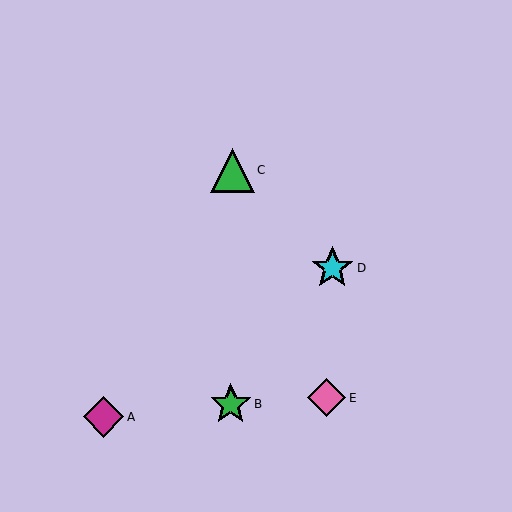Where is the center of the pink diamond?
The center of the pink diamond is at (327, 398).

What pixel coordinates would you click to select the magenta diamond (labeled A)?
Click at (103, 417) to select the magenta diamond A.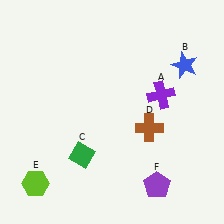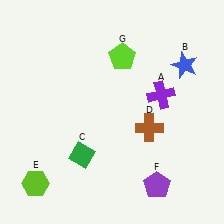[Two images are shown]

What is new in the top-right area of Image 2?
A lime pentagon (G) was added in the top-right area of Image 2.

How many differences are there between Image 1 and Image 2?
There is 1 difference between the two images.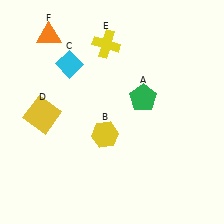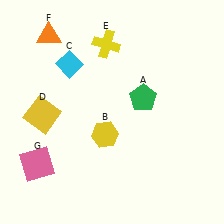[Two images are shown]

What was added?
A pink square (G) was added in Image 2.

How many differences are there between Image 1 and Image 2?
There is 1 difference between the two images.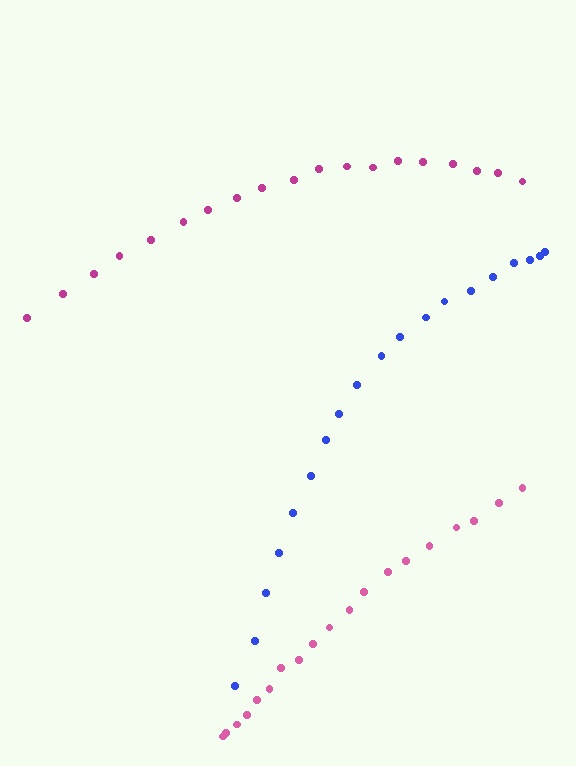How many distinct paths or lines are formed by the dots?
There are 3 distinct paths.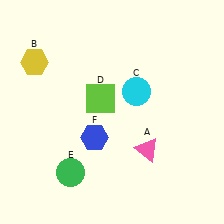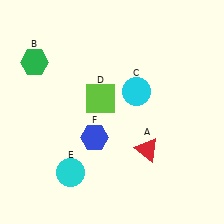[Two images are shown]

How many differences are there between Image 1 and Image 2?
There are 3 differences between the two images.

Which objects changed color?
A changed from pink to red. B changed from yellow to green. E changed from green to cyan.